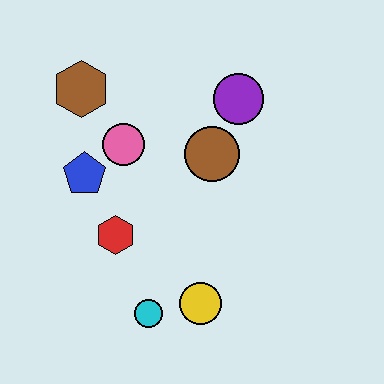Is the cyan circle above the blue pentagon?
No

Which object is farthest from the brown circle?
The cyan circle is farthest from the brown circle.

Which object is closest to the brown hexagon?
The pink circle is closest to the brown hexagon.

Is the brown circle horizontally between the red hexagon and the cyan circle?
No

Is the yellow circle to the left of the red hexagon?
No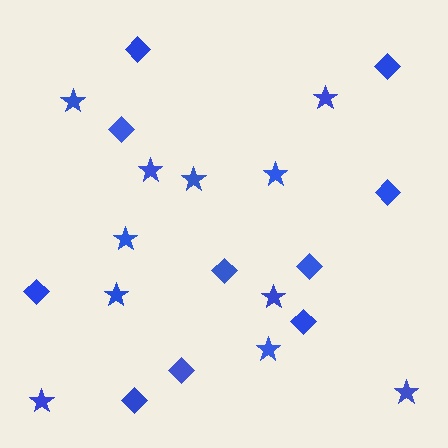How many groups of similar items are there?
There are 2 groups: one group of stars (11) and one group of diamonds (10).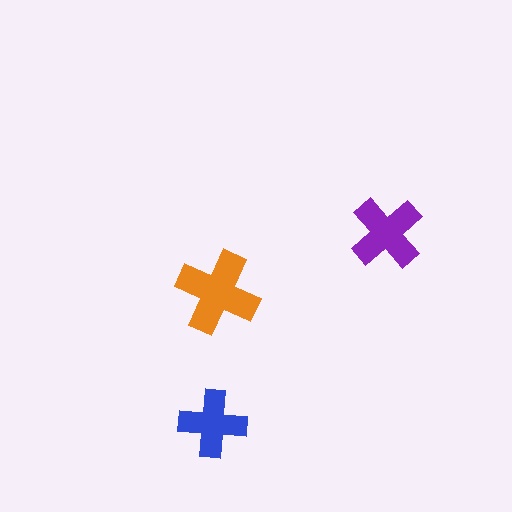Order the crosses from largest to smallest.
the orange one, the purple one, the blue one.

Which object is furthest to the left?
The blue cross is leftmost.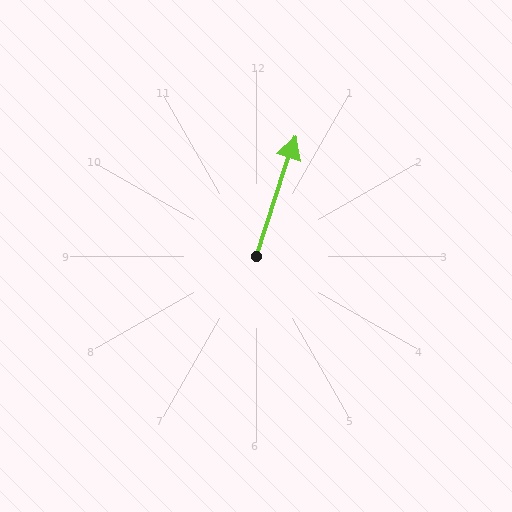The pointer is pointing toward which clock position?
Roughly 1 o'clock.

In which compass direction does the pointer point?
North.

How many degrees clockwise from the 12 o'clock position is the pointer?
Approximately 18 degrees.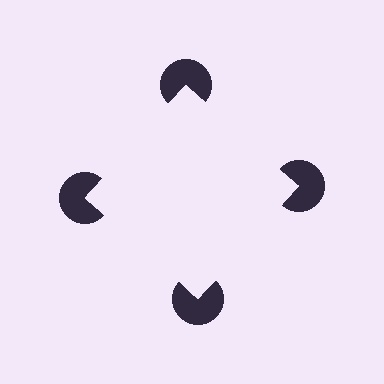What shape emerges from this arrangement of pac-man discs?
An illusory square — its edges are inferred from the aligned wedge cuts in the pac-man discs, not physically drawn.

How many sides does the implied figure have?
4 sides.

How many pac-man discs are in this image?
There are 4 — one at each vertex of the illusory square.